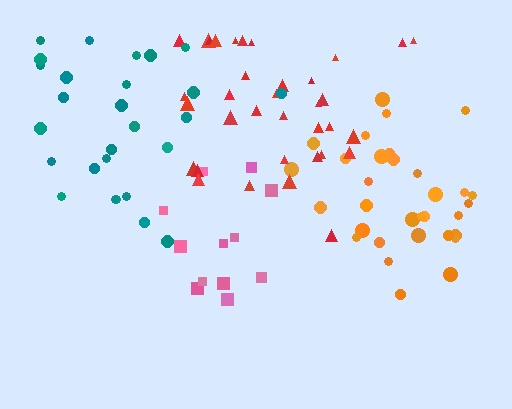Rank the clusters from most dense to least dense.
orange, pink, red, teal.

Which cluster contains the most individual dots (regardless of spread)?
Red (35).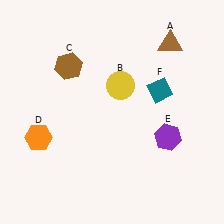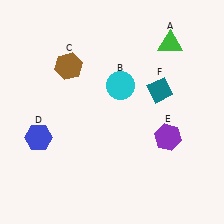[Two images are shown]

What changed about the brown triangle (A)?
In Image 1, A is brown. In Image 2, it changed to green.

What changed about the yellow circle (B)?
In Image 1, B is yellow. In Image 2, it changed to cyan.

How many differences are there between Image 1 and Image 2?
There are 3 differences between the two images.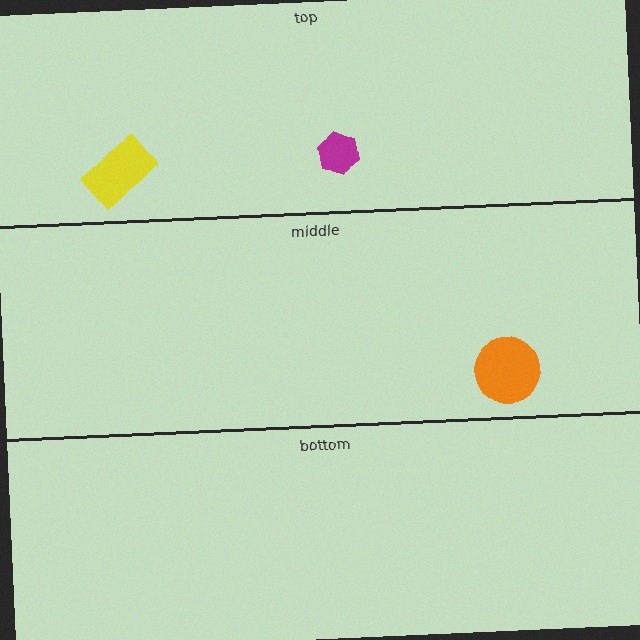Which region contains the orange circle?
The middle region.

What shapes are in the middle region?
The orange circle.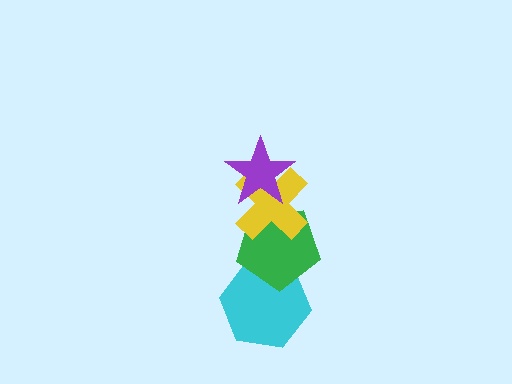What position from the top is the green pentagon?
The green pentagon is 3rd from the top.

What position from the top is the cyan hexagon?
The cyan hexagon is 4th from the top.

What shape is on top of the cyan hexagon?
The green pentagon is on top of the cyan hexagon.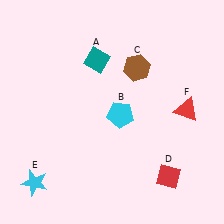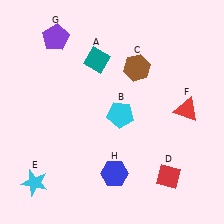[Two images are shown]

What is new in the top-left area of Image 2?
A purple pentagon (G) was added in the top-left area of Image 2.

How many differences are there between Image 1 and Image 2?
There are 2 differences between the two images.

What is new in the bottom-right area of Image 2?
A blue hexagon (H) was added in the bottom-right area of Image 2.